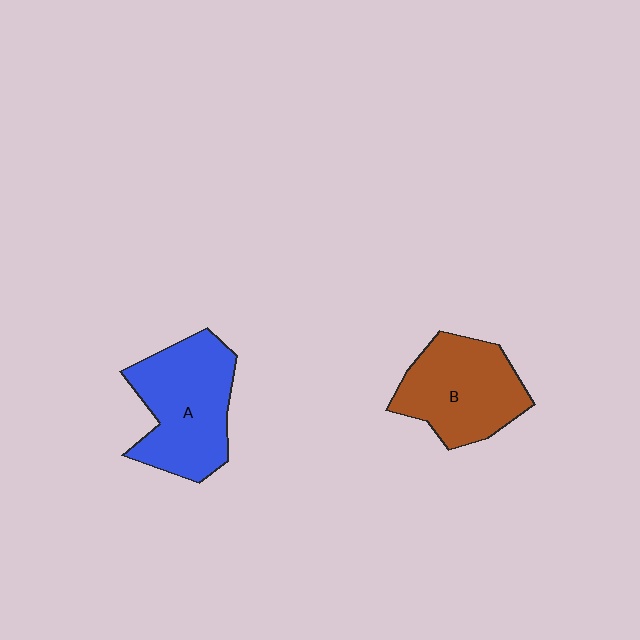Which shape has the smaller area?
Shape B (brown).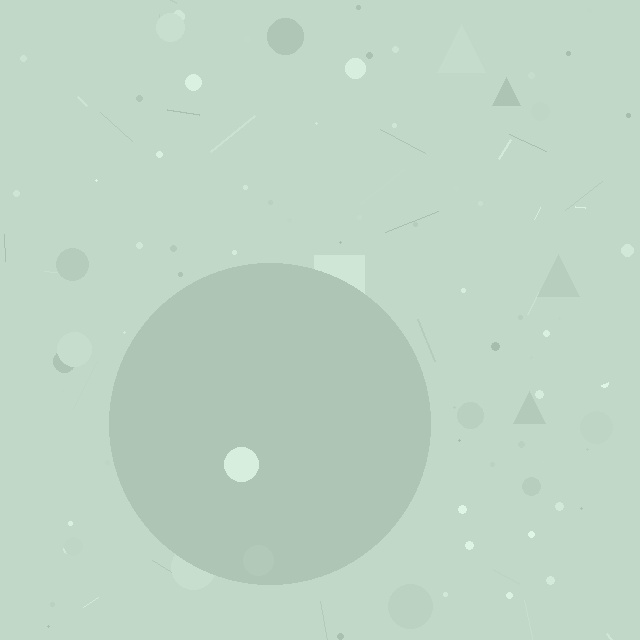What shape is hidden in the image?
A circle is hidden in the image.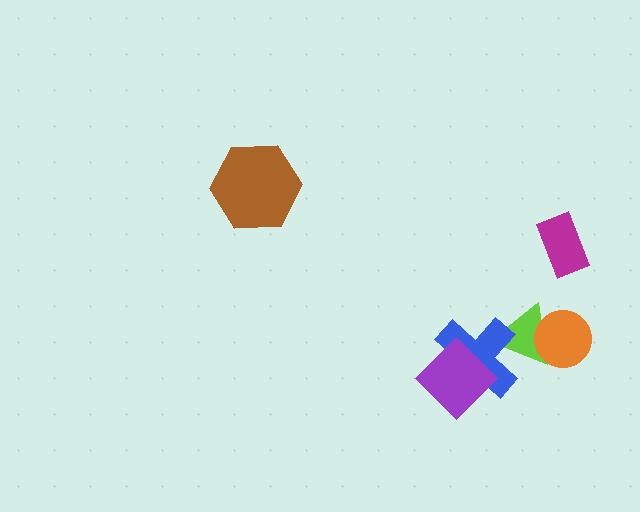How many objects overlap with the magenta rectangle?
0 objects overlap with the magenta rectangle.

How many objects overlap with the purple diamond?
1 object overlaps with the purple diamond.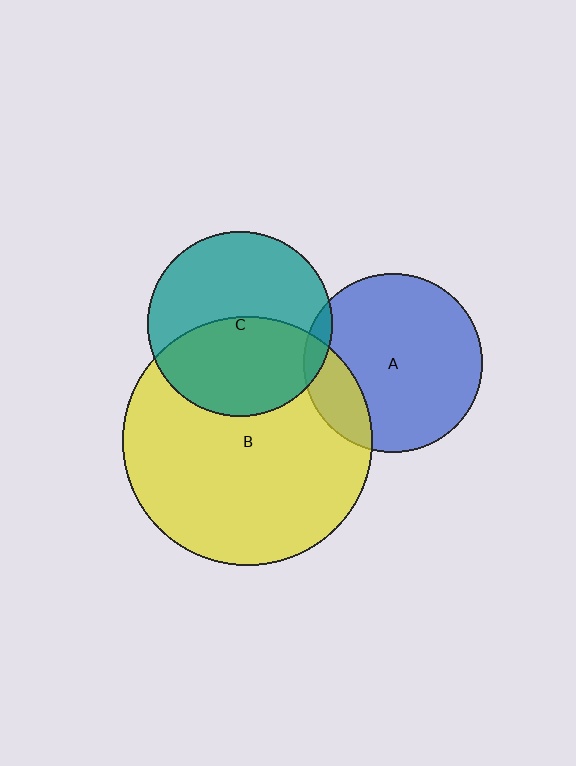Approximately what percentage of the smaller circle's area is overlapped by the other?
Approximately 5%.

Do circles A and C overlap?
Yes.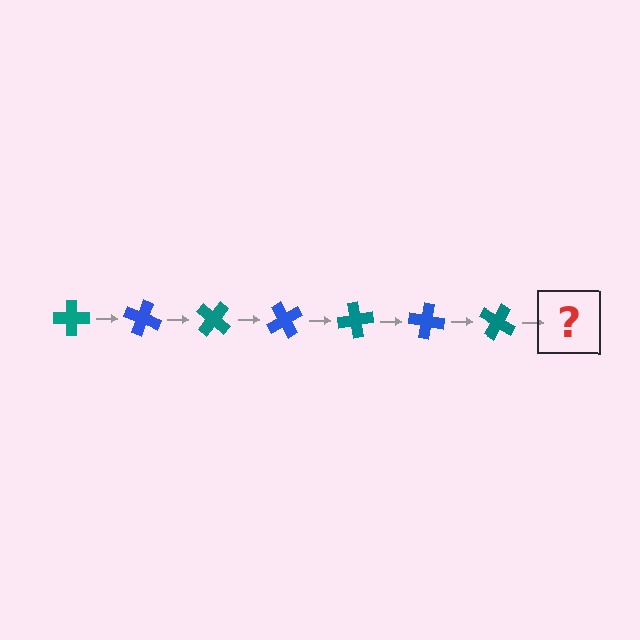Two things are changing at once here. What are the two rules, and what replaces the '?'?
The two rules are that it rotates 20 degrees each step and the color cycles through teal and blue. The '?' should be a blue cross, rotated 140 degrees from the start.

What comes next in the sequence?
The next element should be a blue cross, rotated 140 degrees from the start.